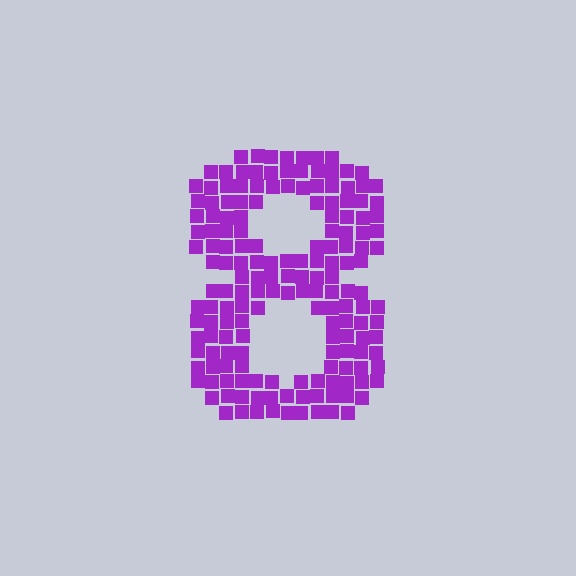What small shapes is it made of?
It is made of small squares.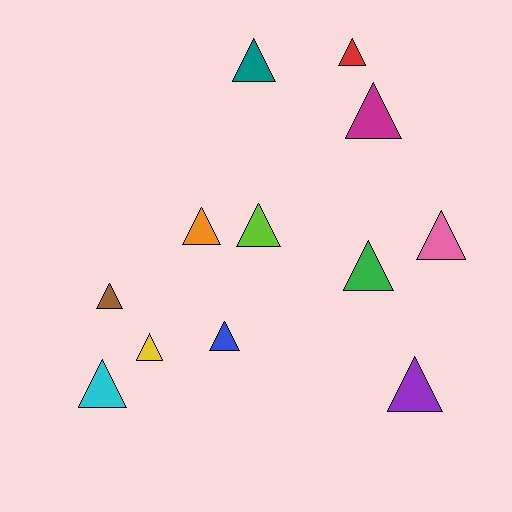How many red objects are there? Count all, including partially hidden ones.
There is 1 red object.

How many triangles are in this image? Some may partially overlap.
There are 12 triangles.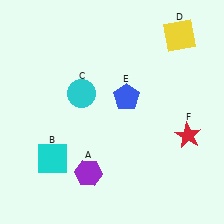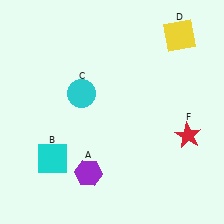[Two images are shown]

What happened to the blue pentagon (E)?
The blue pentagon (E) was removed in Image 2. It was in the top-right area of Image 1.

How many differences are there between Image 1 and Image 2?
There is 1 difference between the two images.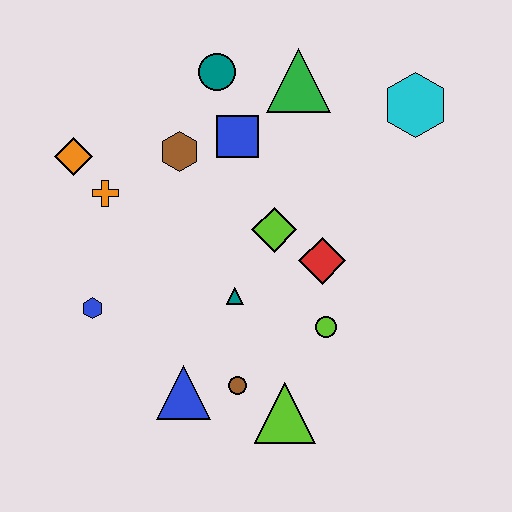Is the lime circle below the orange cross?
Yes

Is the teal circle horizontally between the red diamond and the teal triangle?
No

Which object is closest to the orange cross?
The orange diamond is closest to the orange cross.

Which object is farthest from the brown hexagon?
The lime triangle is farthest from the brown hexagon.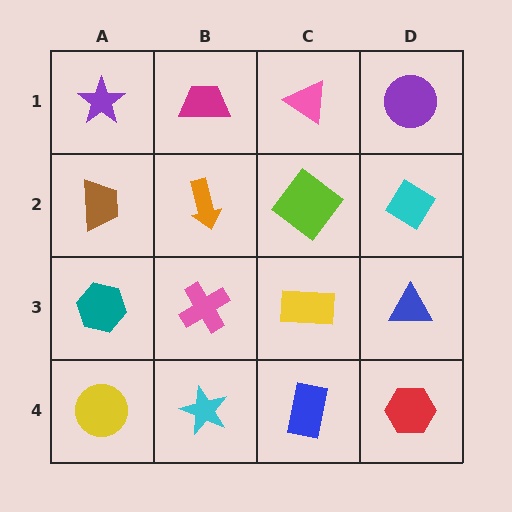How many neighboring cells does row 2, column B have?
4.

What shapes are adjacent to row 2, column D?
A purple circle (row 1, column D), a blue triangle (row 3, column D), a lime diamond (row 2, column C).